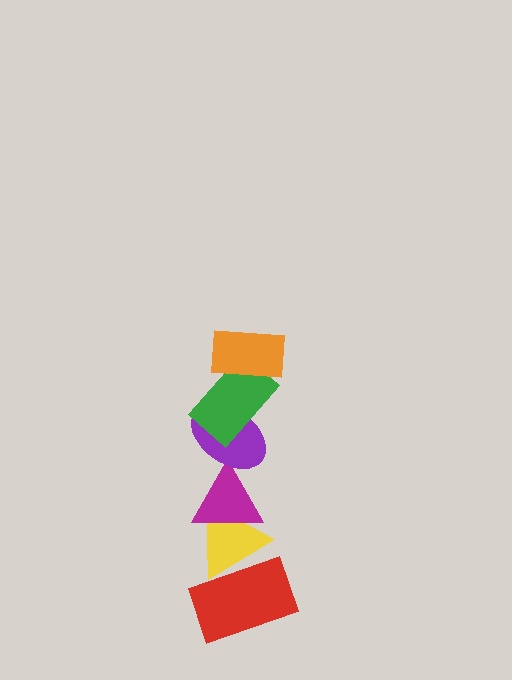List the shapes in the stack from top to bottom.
From top to bottom: the orange rectangle, the green rectangle, the purple ellipse, the magenta triangle, the yellow triangle, the red rectangle.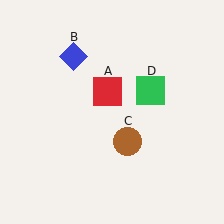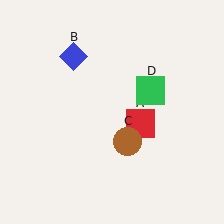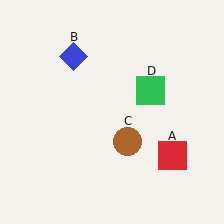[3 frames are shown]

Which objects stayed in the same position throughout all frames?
Blue diamond (object B) and brown circle (object C) and green square (object D) remained stationary.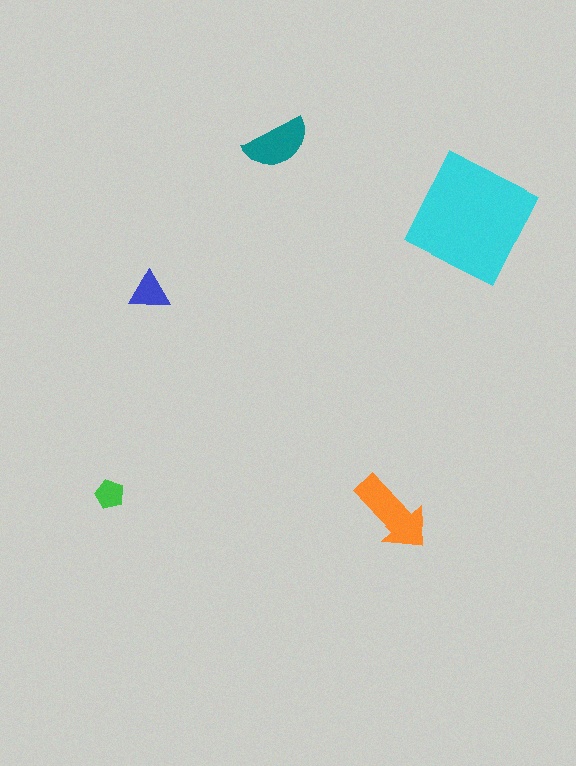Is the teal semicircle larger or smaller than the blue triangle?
Larger.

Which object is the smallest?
The green pentagon.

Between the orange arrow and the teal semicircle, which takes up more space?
The orange arrow.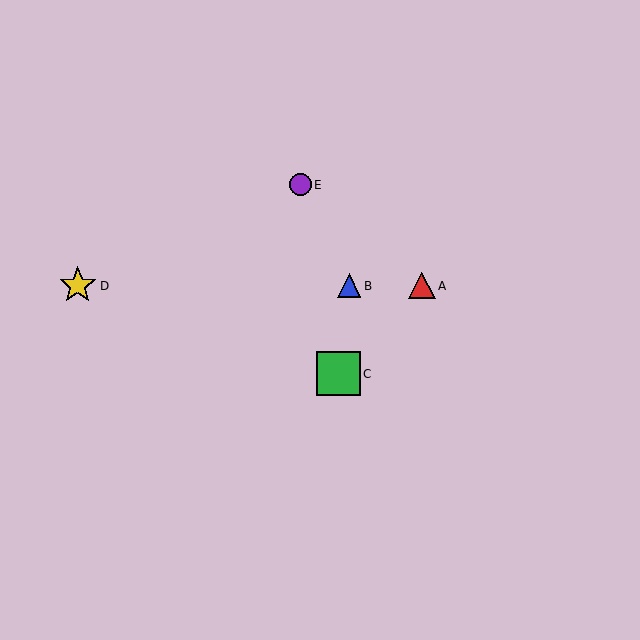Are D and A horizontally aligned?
Yes, both are at y≈286.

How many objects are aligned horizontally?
3 objects (A, B, D) are aligned horizontally.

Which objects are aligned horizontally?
Objects A, B, D are aligned horizontally.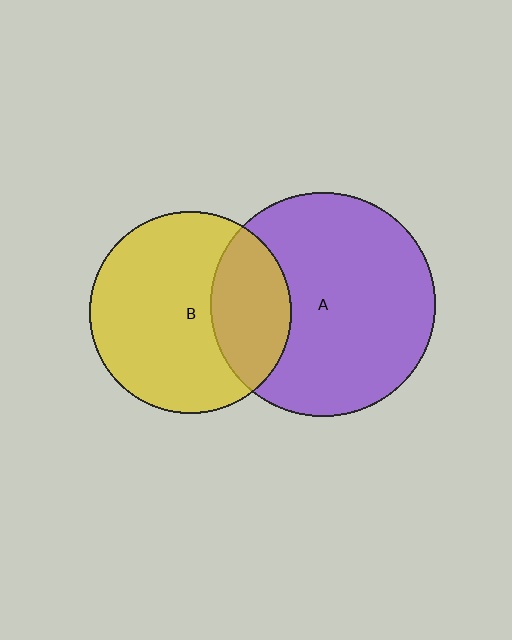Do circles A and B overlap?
Yes.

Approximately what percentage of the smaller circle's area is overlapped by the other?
Approximately 30%.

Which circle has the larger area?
Circle A (purple).